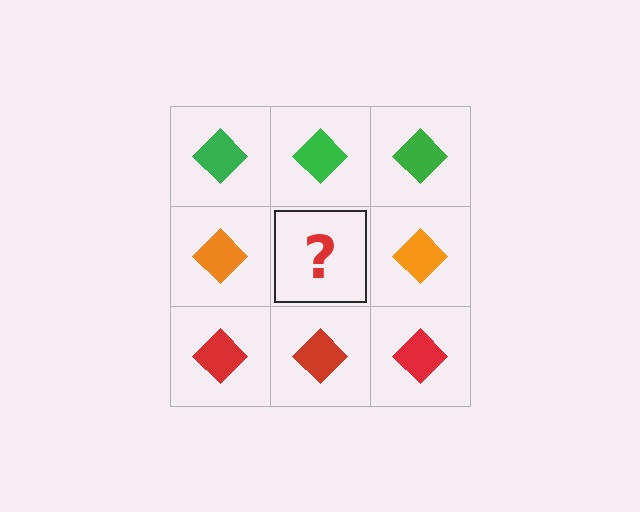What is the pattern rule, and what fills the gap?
The rule is that each row has a consistent color. The gap should be filled with an orange diamond.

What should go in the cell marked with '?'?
The missing cell should contain an orange diamond.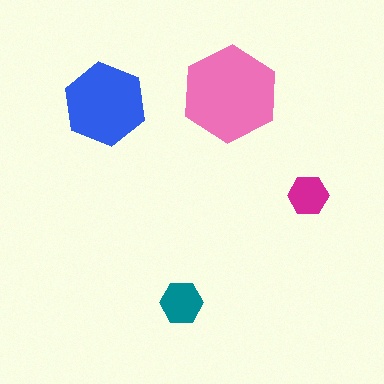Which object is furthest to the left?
The blue hexagon is leftmost.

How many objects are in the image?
There are 4 objects in the image.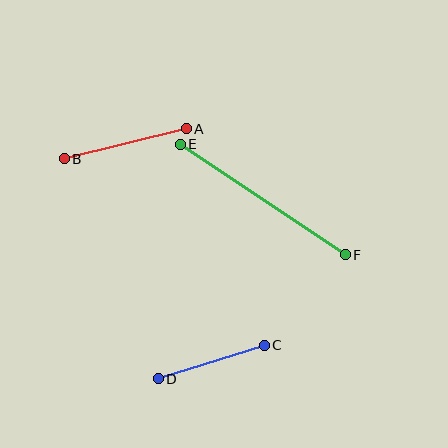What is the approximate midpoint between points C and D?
The midpoint is at approximately (211, 362) pixels.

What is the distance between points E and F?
The distance is approximately 199 pixels.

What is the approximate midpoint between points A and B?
The midpoint is at approximately (125, 144) pixels.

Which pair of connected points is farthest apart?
Points E and F are farthest apart.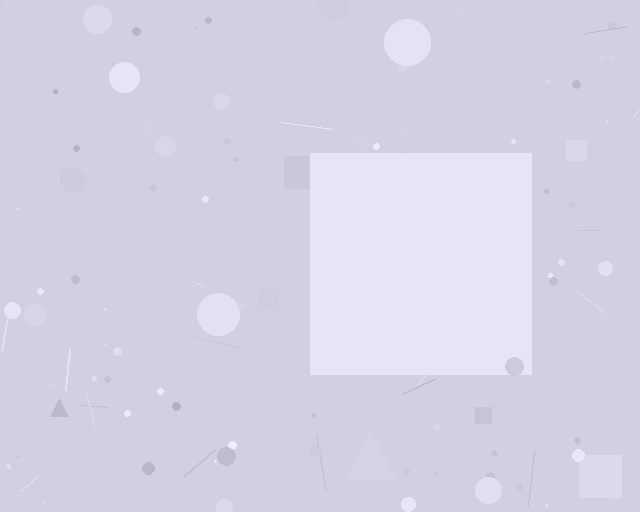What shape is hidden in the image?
A square is hidden in the image.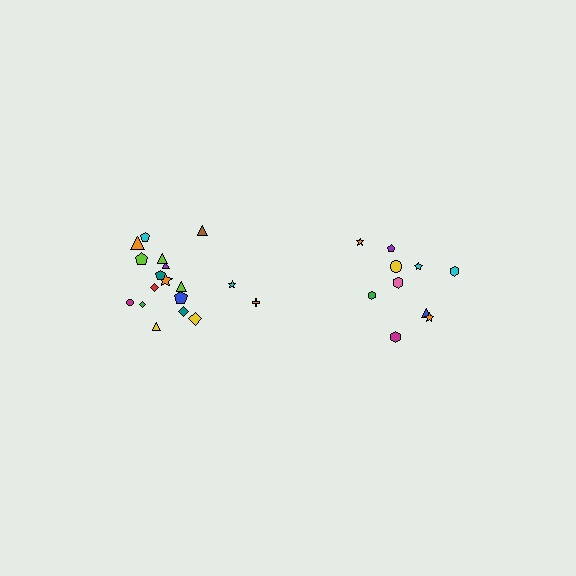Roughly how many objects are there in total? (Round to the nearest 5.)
Roughly 30 objects in total.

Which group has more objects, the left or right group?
The left group.